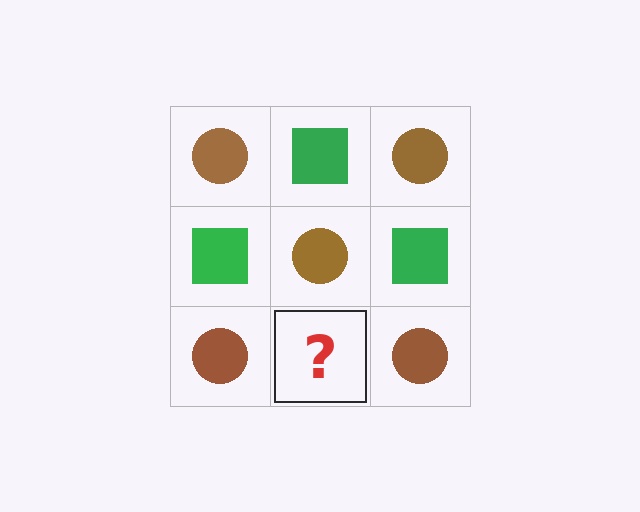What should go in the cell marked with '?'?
The missing cell should contain a green square.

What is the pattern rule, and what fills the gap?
The rule is that it alternates brown circle and green square in a checkerboard pattern. The gap should be filled with a green square.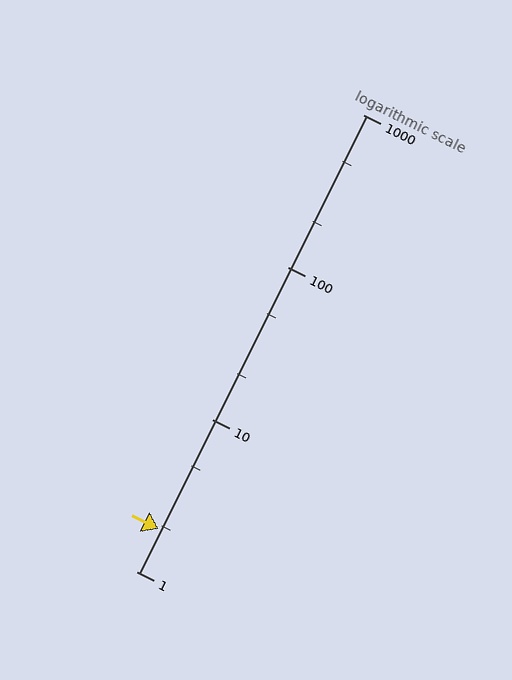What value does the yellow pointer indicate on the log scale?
The pointer indicates approximately 1.9.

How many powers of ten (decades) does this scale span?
The scale spans 3 decades, from 1 to 1000.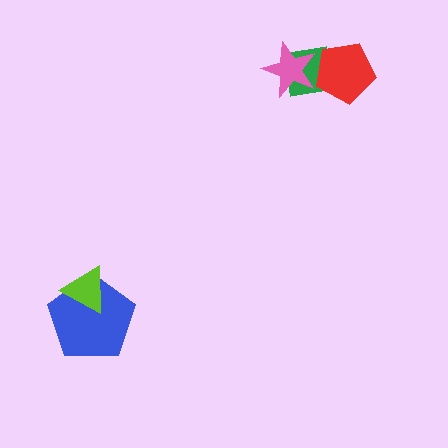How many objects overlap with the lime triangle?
1 object overlaps with the lime triangle.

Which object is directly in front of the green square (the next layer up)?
The red pentagon is directly in front of the green square.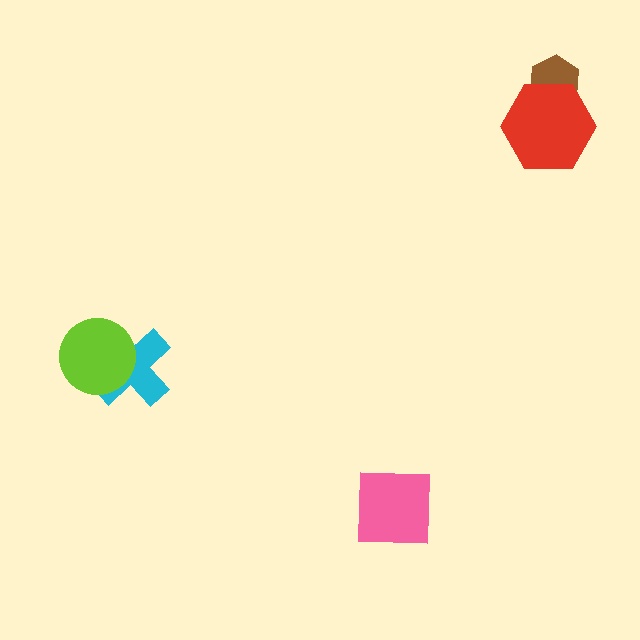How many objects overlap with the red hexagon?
1 object overlaps with the red hexagon.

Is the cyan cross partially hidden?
Yes, it is partially covered by another shape.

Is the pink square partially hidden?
No, no other shape covers it.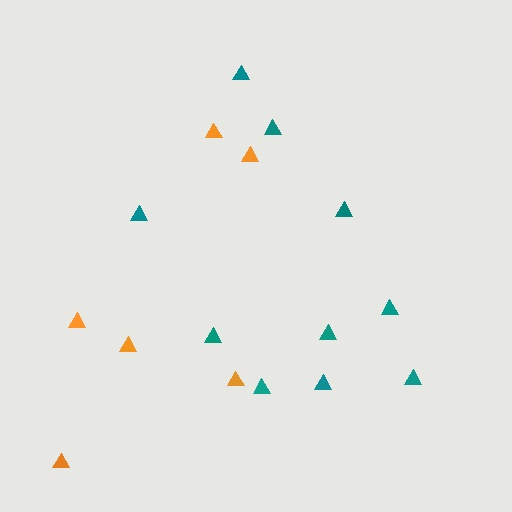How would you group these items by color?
There are 2 groups: one group of orange triangles (6) and one group of teal triangles (10).